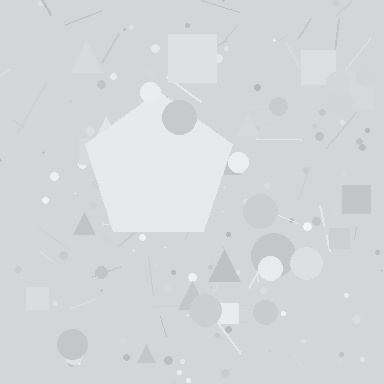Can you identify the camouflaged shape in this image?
The camouflaged shape is a pentagon.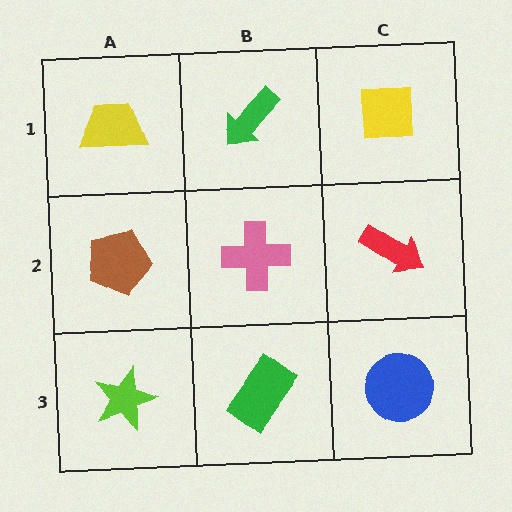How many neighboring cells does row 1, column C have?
2.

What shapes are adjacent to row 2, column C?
A yellow square (row 1, column C), a blue circle (row 3, column C), a pink cross (row 2, column B).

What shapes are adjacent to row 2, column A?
A yellow trapezoid (row 1, column A), a lime star (row 3, column A), a pink cross (row 2, column B).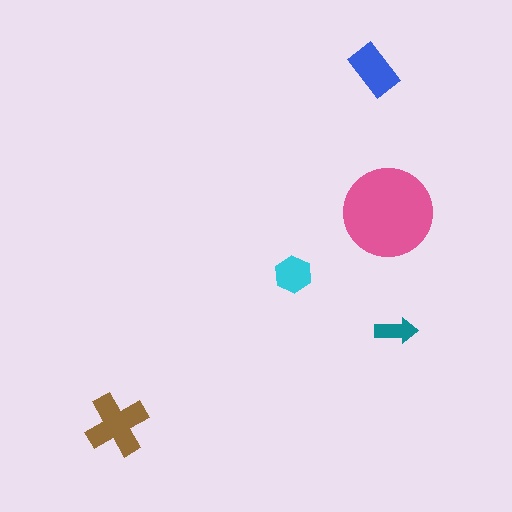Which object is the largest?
The pink circle.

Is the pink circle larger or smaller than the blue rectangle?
Larger.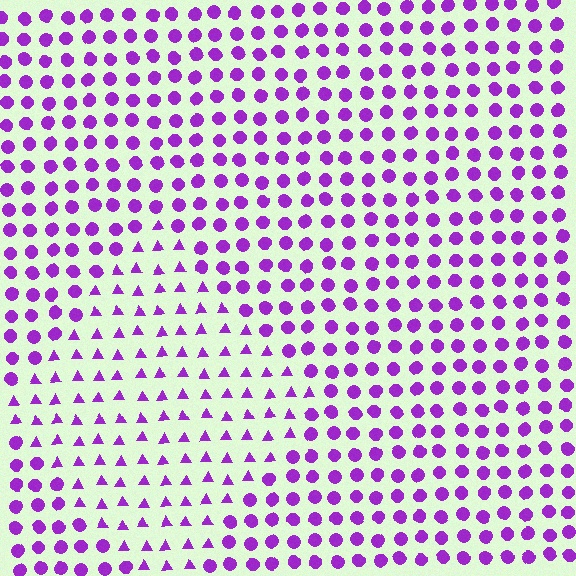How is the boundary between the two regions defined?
The boundary is defined by a change in element shape: triangles inside vs. circles outside. All elements share the same color and spacing.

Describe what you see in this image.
The image is filled with small purple elements arranged in a uniform grid. A diamond-shaped region contains triangles, while the surrounding area contains circles. The boundary is defined purely by the change in element shape.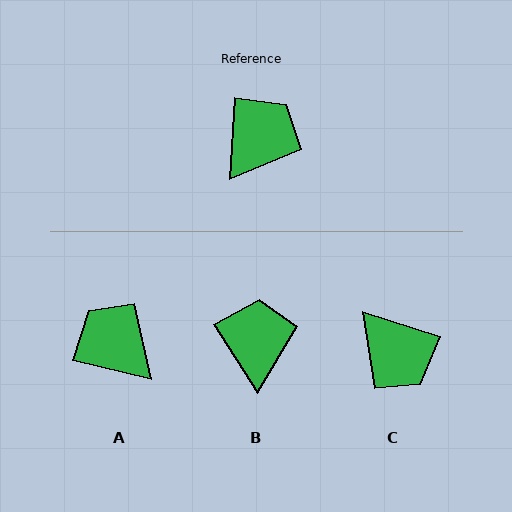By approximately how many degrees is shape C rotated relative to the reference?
Approximately 104 degrees clockwise.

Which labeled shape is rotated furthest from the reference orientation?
C, about 104 degrees away.